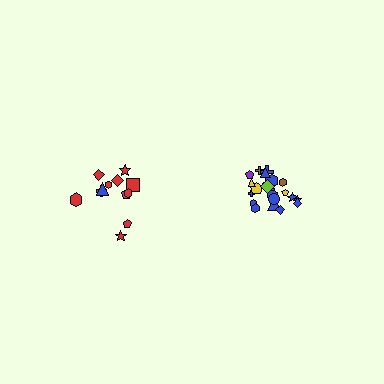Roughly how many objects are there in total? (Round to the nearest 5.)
Roughly 35 objects in total.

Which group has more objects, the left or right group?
The right group.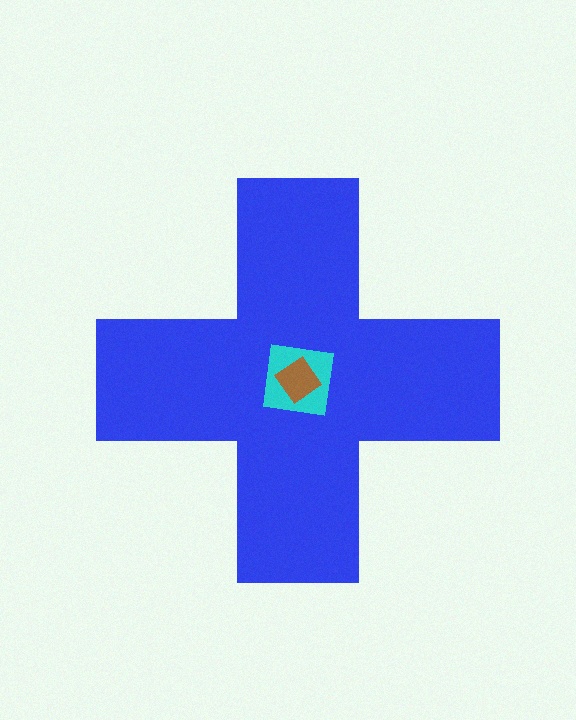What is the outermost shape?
The blue cross.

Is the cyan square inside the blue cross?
Yes.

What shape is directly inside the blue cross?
The cyan square.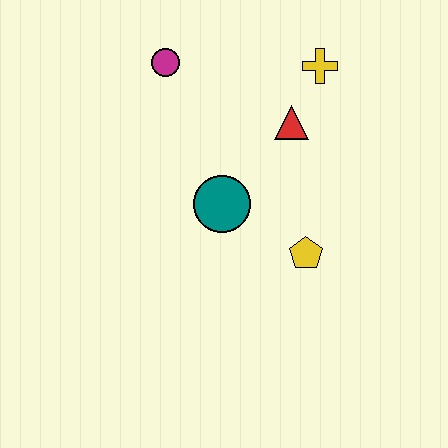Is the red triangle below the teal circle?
No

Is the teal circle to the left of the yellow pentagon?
Yes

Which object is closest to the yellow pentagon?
The teal circle is closest to the yellow pentagon.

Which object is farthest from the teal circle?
The yellow cross is farthest from the teal circle.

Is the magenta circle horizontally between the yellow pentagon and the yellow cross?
No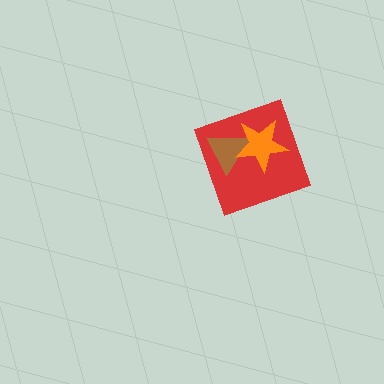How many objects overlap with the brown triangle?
2 objects overlap with the brown triangle.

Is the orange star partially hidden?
No, no other shape covers it.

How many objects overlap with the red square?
2 objects overlap with the red square.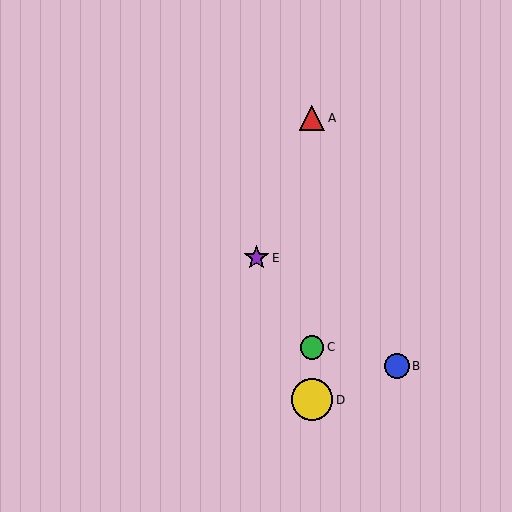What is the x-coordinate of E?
Object E is at x≈257.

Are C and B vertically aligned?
No, C is at x≈312 and B is at x≈397.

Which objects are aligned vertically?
Objects A, C, D are aligned vertically.